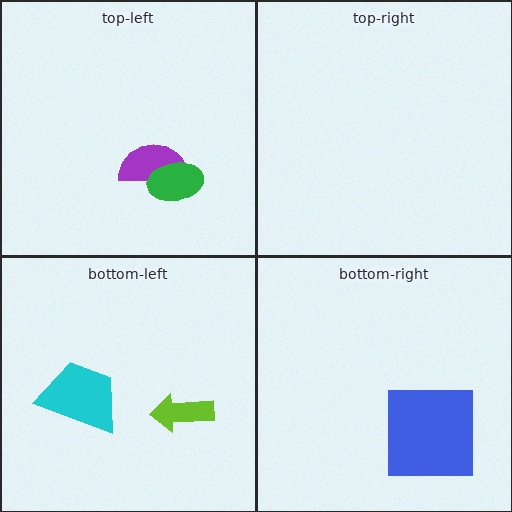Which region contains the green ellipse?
The top-left region.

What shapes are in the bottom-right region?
The blue square.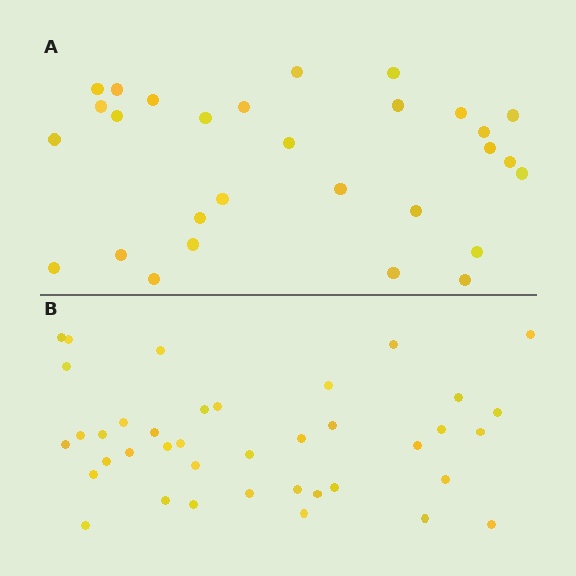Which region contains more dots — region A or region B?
Region B (the bottom region) has more dots.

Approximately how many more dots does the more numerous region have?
Region B has roughly 10 or so more dots than region A.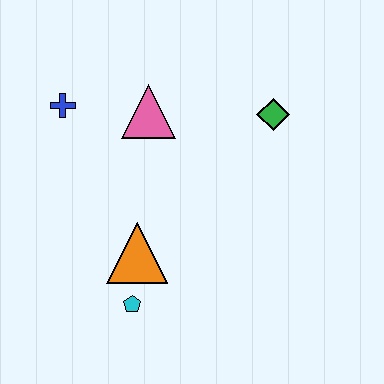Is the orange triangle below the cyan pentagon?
No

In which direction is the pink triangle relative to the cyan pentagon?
The pink triangle is above the cyan pentagon.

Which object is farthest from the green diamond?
The cyan pentagon is farthest from the green diamond.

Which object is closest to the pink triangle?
The blue cross is closest to the pink triangle.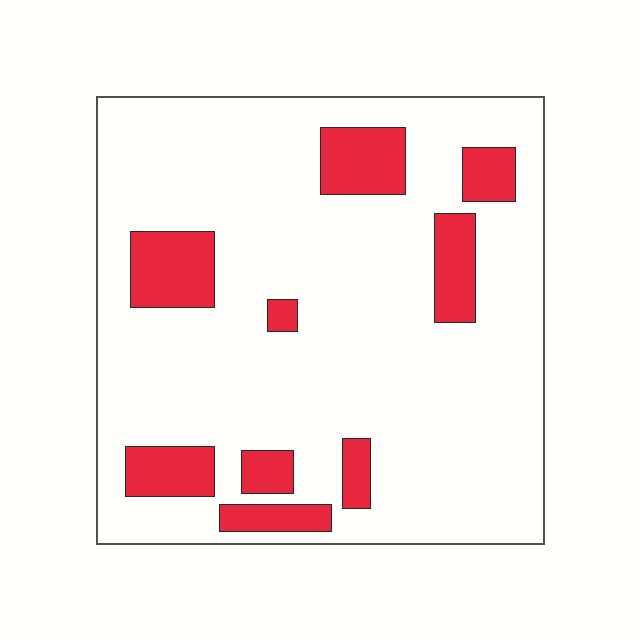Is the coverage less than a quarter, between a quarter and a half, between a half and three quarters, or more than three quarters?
Less than a quarter.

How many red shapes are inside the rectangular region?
9.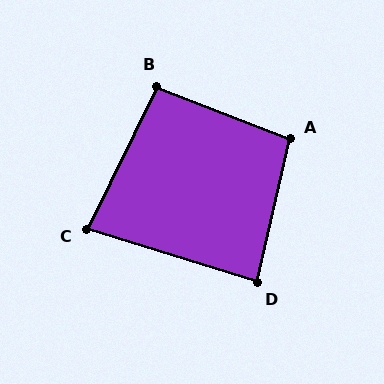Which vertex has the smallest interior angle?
C, at approximately 81 degrees.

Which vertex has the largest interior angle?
A, at approximately 99 degrees.